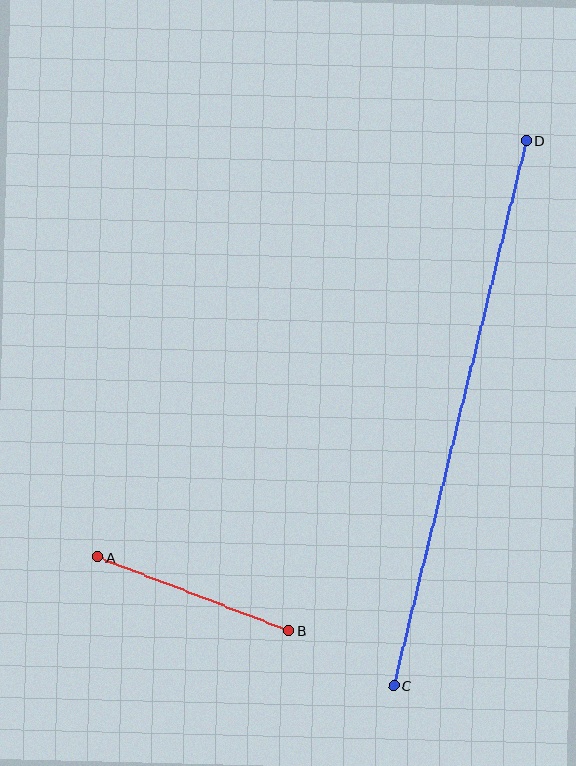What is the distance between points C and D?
The distance is approximately 561 pixels.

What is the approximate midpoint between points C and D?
The midpoint is at approximately (460, 413) pixels.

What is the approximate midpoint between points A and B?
The midpoint is at approximately (193, 594) pixels.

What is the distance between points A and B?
The distance is approximately 205 pixels.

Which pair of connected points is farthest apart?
Points C and D are farthest apart.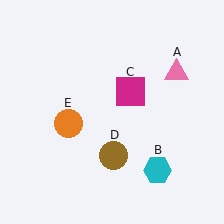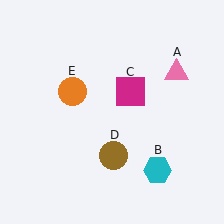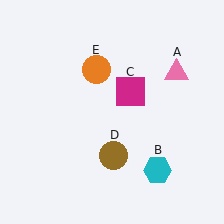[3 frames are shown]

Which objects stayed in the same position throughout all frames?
Pink triangle (object A) and cyan hexagon (object B) and magenta square (object C) and brown circle (object D) remained stationary.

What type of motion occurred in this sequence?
The orange circle (object E) rotated clockwise around the center of the scene.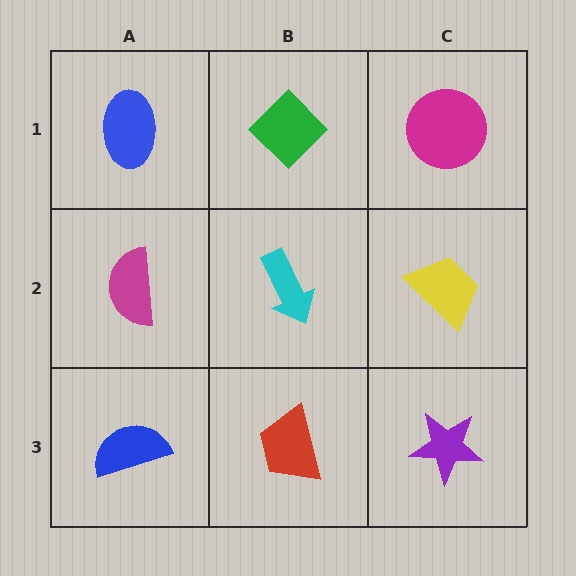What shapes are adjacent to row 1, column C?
A yellow trapezoid (row 2, column C), a green diamond (row 1, column B).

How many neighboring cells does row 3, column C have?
2.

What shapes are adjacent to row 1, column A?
A magenta semicircle (row 2, column A), a green diamond (row 1, column B).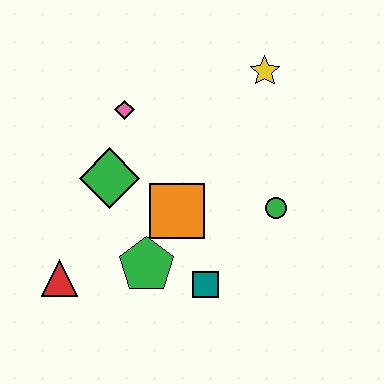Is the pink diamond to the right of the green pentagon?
No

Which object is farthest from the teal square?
The yellow star is farthest from the teal square.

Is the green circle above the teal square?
Yes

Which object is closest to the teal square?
The green pentagon is closest to the teal square.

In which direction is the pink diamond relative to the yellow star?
The pink diamond is to the left of the yellow star.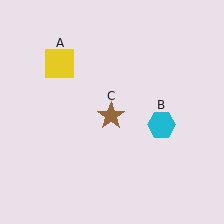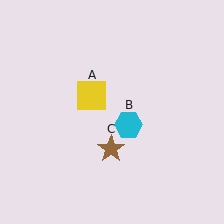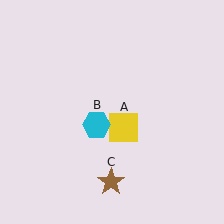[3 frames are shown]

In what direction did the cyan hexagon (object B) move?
The cyan hexagon (object B) moved left.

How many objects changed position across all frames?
3 objects changed position: yellow square (object A), cyan hexagon (object B), brown star (object C).